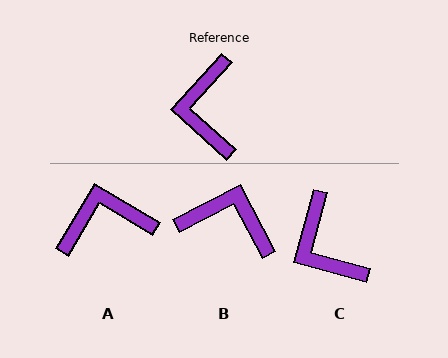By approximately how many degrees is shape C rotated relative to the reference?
Approximately 27 degrees counter-clockwise.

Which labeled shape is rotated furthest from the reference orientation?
B, about 110 degrees away.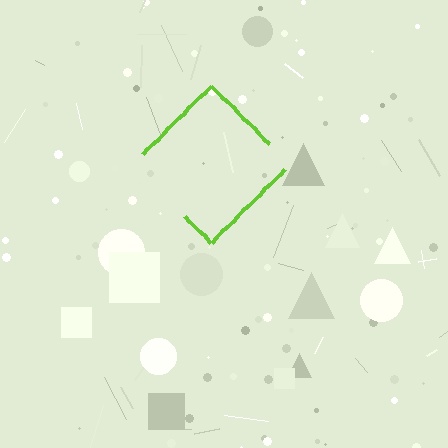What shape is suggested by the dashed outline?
The dashed outline suggests a diamond.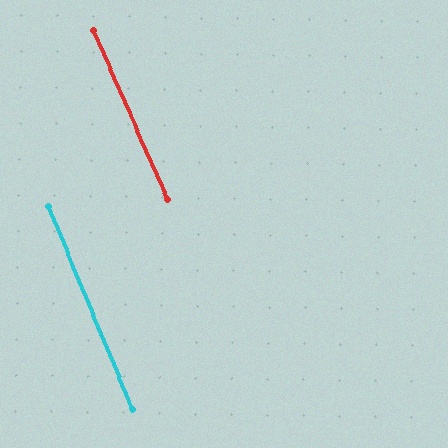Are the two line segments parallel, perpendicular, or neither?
Parallel — their directions differ by only 1.2°.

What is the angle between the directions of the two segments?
Approximately 1 degree.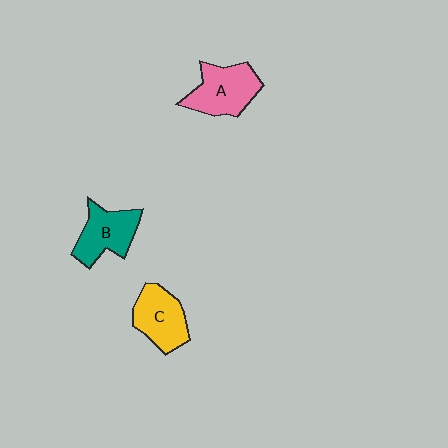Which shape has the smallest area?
Shape B (teal).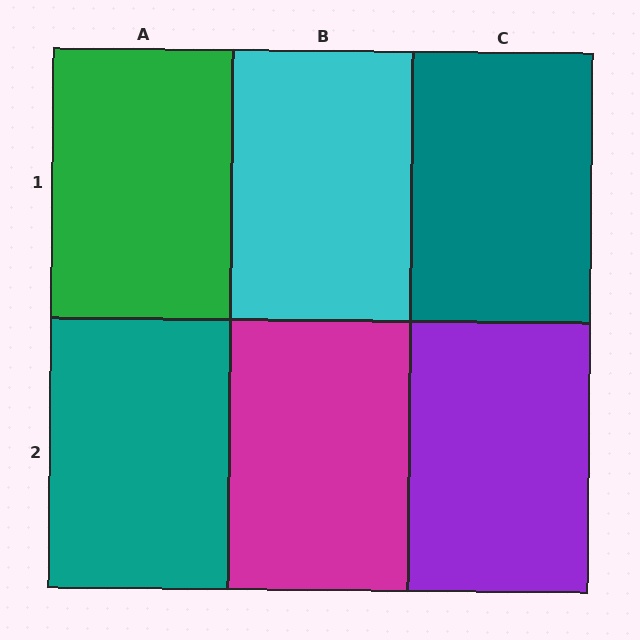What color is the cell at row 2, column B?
Magenta.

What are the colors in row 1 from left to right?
Green, cyan, teal.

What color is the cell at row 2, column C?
Purple.